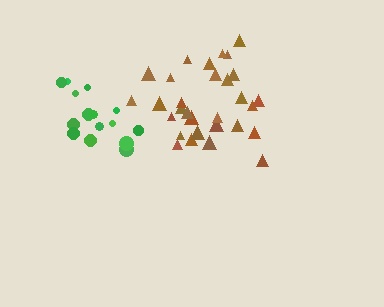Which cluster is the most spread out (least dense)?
Brown.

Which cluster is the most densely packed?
Green.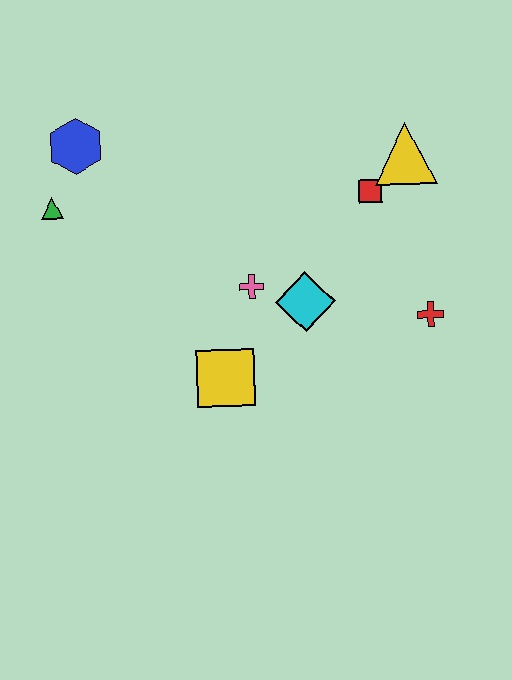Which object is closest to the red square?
The yellow triangle is closest to the red square.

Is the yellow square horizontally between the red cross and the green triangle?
Yes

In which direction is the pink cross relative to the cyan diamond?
The pink cross is to the left of the cyan diamond.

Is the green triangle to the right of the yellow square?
No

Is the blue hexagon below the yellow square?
No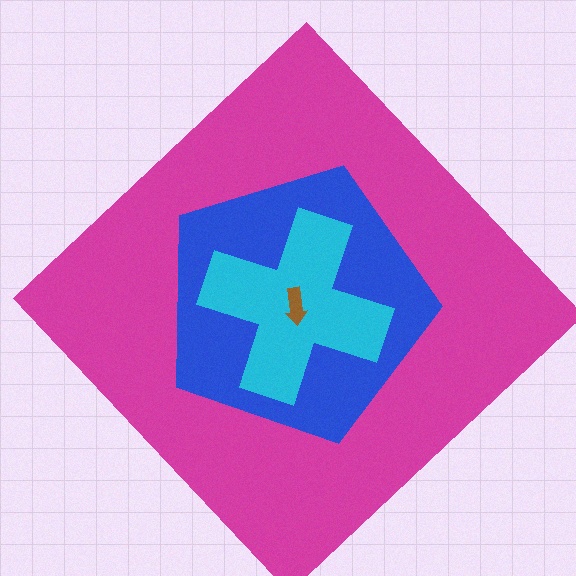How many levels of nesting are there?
4.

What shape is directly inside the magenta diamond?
The blue pentagon.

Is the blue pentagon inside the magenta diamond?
Yes.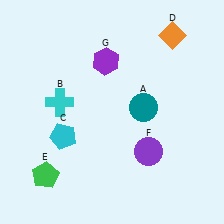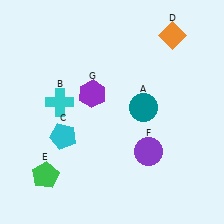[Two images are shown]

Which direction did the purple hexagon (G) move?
The purple hexagon (G) moved down.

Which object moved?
The purple hexagon (G) moved down.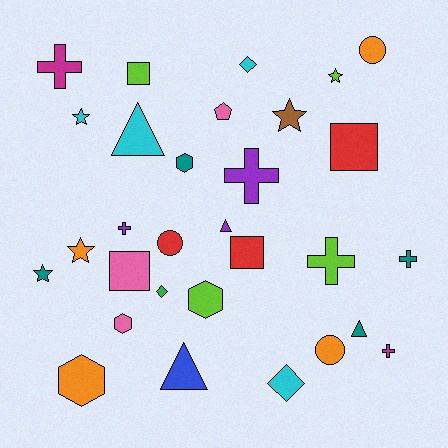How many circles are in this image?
There are 3 circles.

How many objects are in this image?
There are 30 objects.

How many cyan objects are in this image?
There are 4 cyan objects.